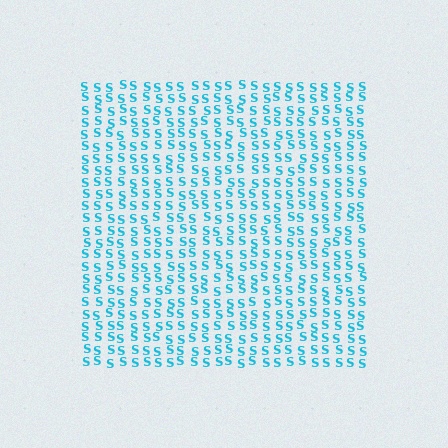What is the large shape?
The large shape is a square.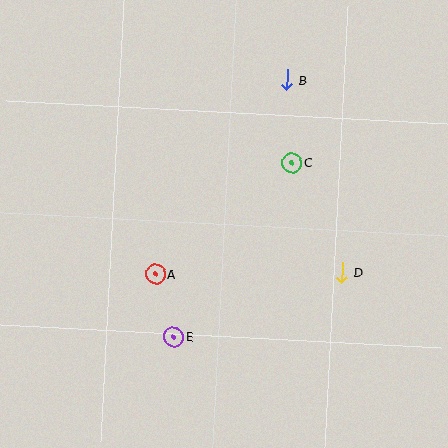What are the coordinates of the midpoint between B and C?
The midpoint between B and C is at (289, 121).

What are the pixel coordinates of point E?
Point E is at (174, 337).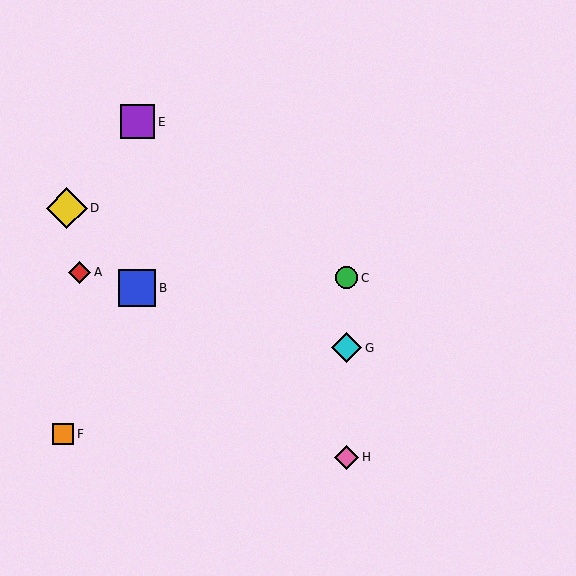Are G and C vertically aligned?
Yes, both are at x≈347.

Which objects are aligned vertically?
Objects C, G, H are aligned vertically.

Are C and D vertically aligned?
No, C is at x≈347 and D is at x≈67.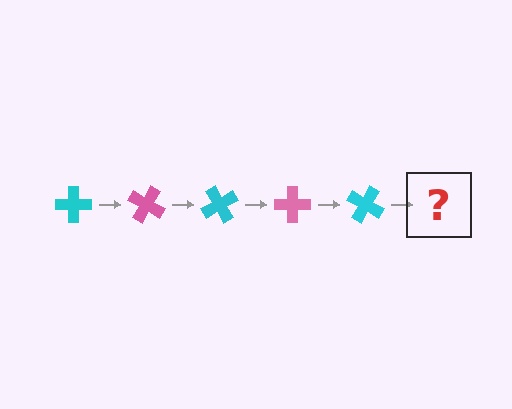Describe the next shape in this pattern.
It should be a pink cross, rotated 150 degrees from the start.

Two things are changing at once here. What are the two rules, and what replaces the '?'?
The two rules are that it rotates 30 degrees each step and the color cycles through cyan and pink. The '?' should be a pink cross, rotated 150 degrees from the start.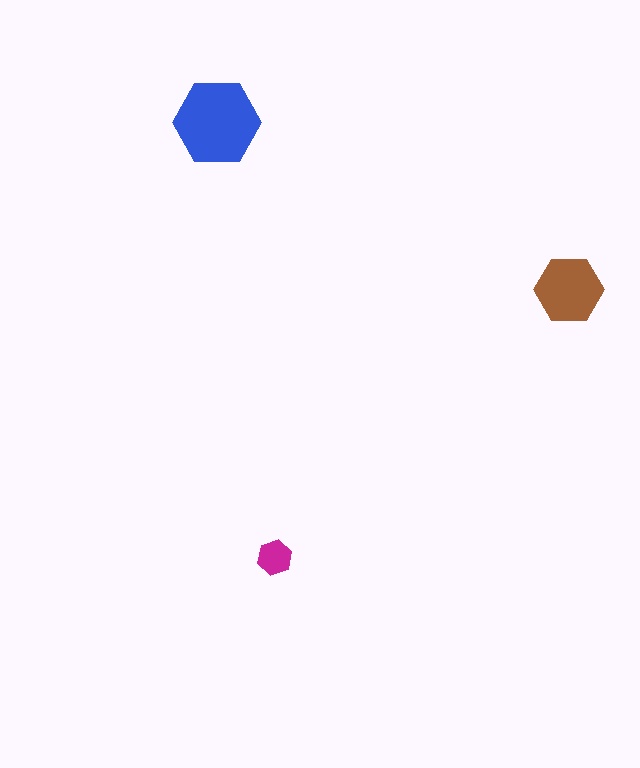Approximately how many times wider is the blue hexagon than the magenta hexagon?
About 2.5 times wider.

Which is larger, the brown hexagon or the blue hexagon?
The blue one.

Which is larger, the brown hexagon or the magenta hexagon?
The brown one.